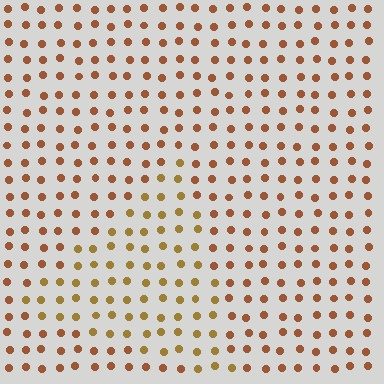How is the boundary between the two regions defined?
The boundary is defined purely by a slight shift in hue (about 24 degrees). Spacing, size, and orientation are identical on both sides.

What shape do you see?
I see a triangle.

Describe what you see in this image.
The image is filled with small brown elements in a uniform arrangement. A triangle-shaped region is visible where the elements are tinted to a slightly different hue, forming a subtle color boundary.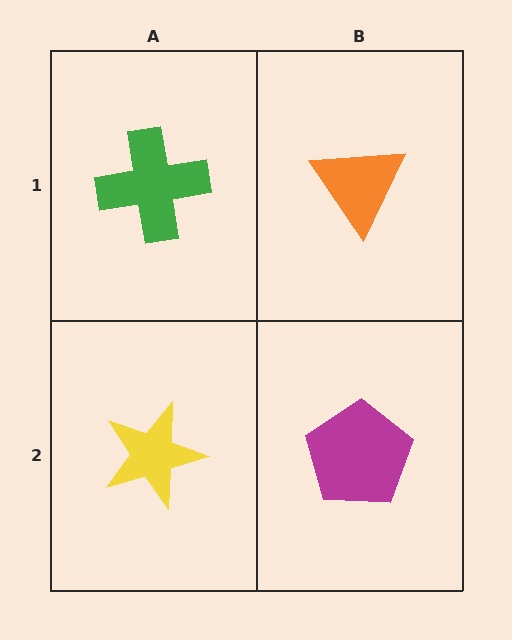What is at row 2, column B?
A magenta pentagon.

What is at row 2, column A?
A yellow star.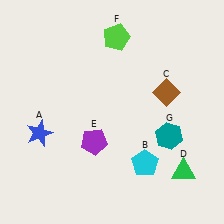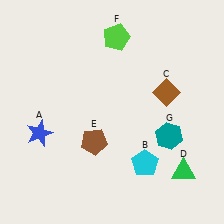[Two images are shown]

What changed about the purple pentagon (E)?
In Image 1, E is purple. In Image 2, it changed to brown.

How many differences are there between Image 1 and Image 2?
There is 1 difference between the two images.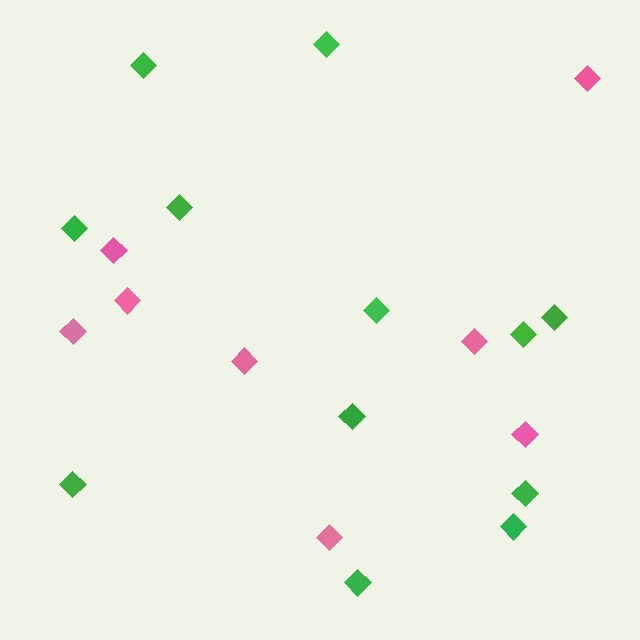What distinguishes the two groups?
There are 2 groups: one group of green diamonds (12) and one group of pink diamonds (8).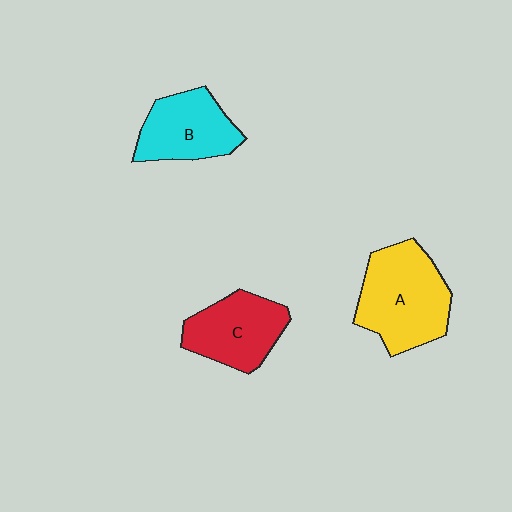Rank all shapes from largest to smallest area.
From largest to smallest: A (yellow), C (red), B (cyan).